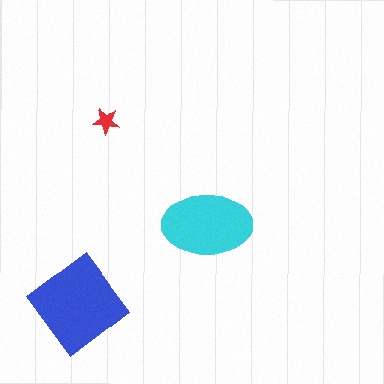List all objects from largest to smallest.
The blue diamond, the cyan ellipse, the red star.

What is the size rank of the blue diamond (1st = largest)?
1st.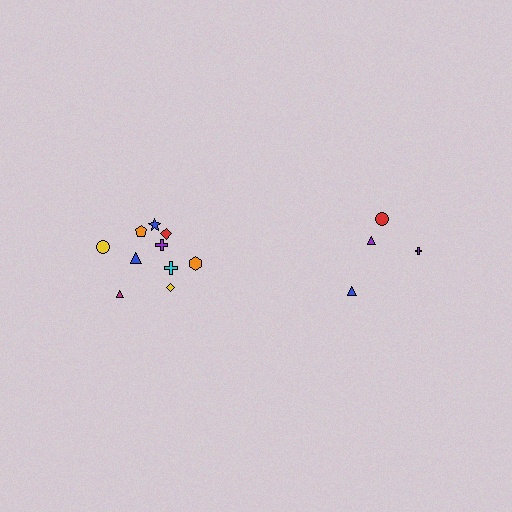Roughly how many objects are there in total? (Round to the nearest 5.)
Roughly 15 objects in total.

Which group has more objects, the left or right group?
The left group.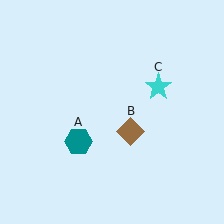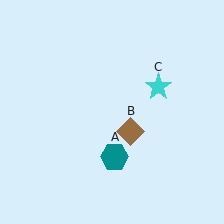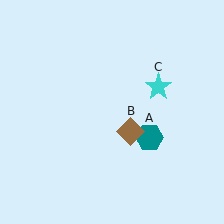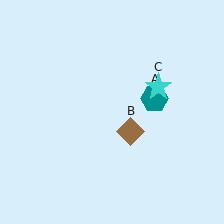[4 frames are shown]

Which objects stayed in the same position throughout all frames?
Brown diamond (object B) and cyan star (object C) remained stationary.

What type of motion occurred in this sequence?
The teal hexagon (object A) rotated counterclockwise around the center of the scene.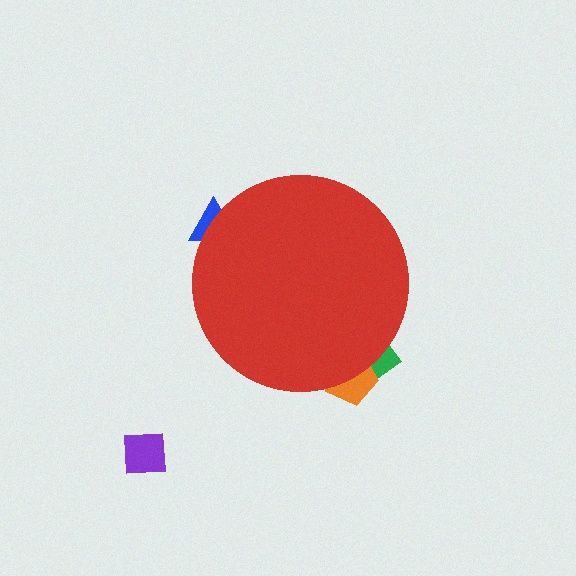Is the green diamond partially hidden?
Yes, the green diamond is partially hidden behind the red circle.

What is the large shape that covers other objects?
A red circle.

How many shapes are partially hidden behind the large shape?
3 shapes are partially hidden.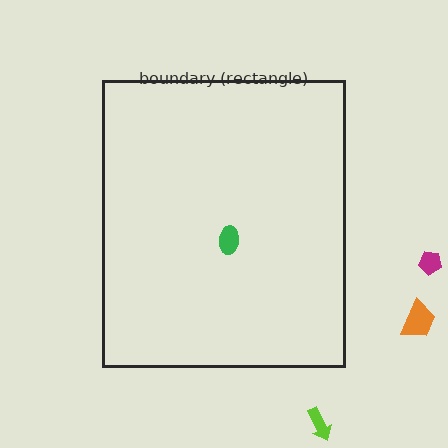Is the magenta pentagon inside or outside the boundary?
Outside.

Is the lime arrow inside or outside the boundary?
Outside.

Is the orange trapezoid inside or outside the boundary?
Outside.